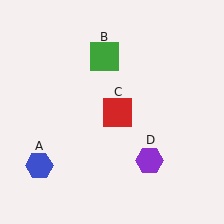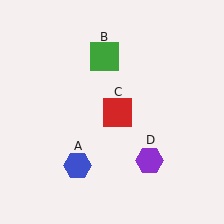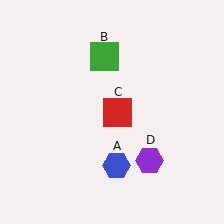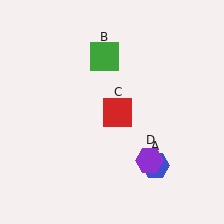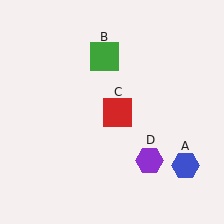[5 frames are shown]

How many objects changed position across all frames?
1 object changed position: blue hexagon (object A).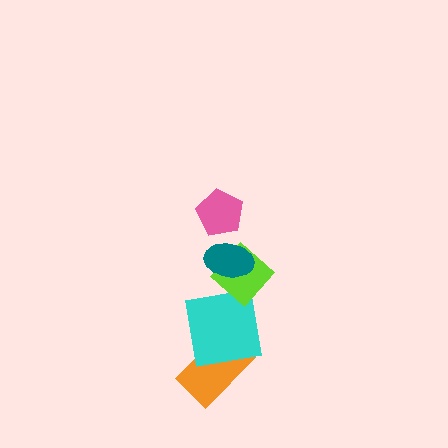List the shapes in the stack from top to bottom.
From top to bottom: the pink pentagon, the teal ellipse, the lime diamond, the cyan square, the orange rectangle.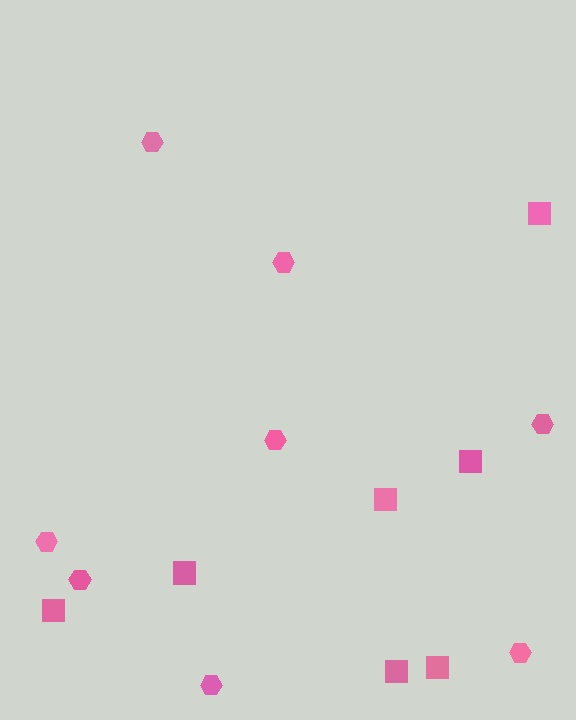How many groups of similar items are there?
There are 2 groups: one group of squares (7) and one group of hexagons (8).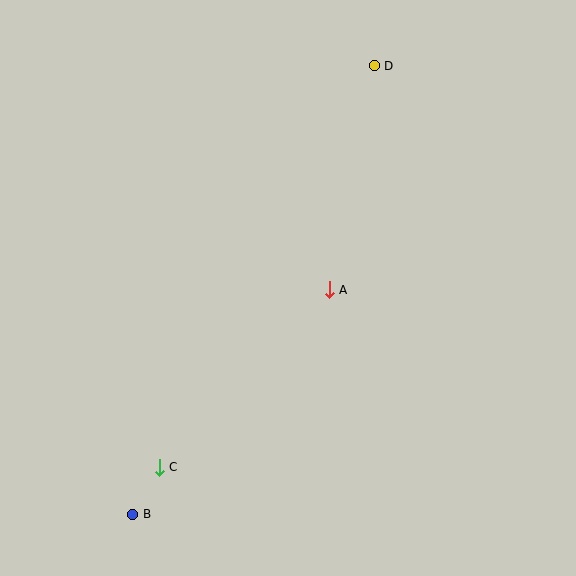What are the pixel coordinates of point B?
Point B is at (133, 514).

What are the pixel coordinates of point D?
Point D is at (374, 66).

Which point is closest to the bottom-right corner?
Point A is closest to the bottom-right corner.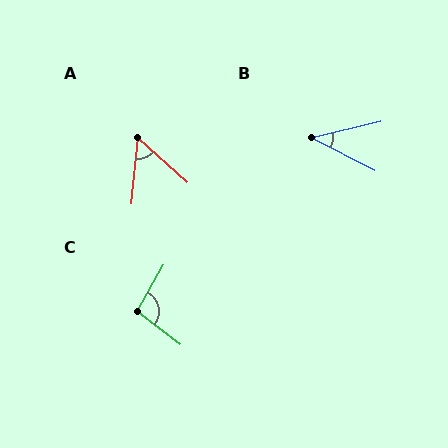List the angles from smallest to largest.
B (40°), A (54°), C (98°).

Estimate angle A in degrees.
Approximately 54 degrees.